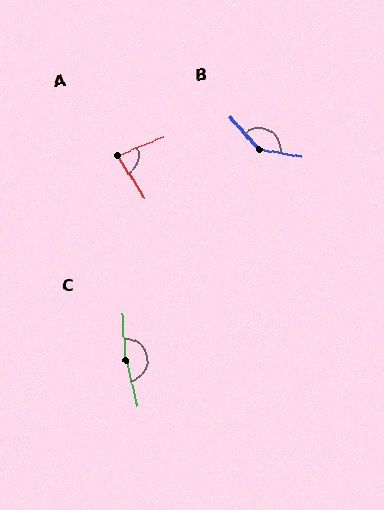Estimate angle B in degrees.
Approximately 142 degrees.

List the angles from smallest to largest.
A (79°), B (142°), C (169°).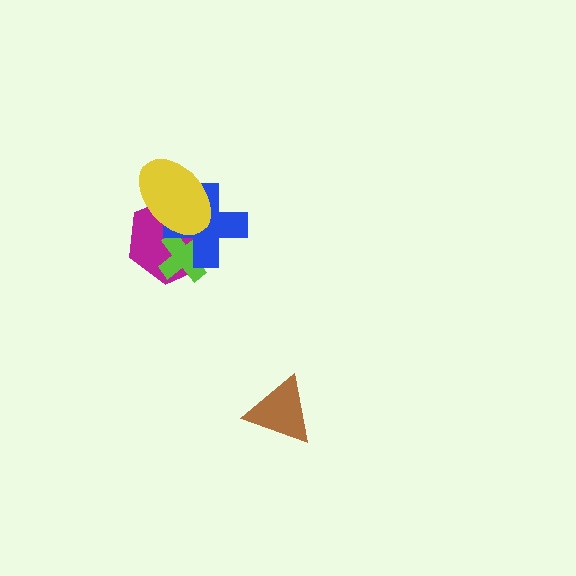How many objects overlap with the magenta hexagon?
3 objects overlap with the magenta hexagon.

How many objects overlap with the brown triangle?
0 objects overlap with the brown triangle.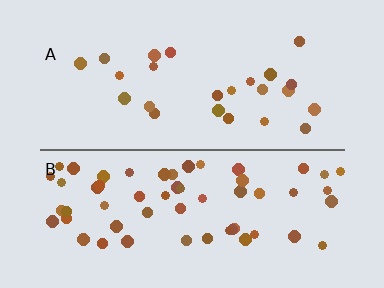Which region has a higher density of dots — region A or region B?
B (the bottom).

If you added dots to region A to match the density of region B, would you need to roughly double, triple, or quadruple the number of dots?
Approximately double.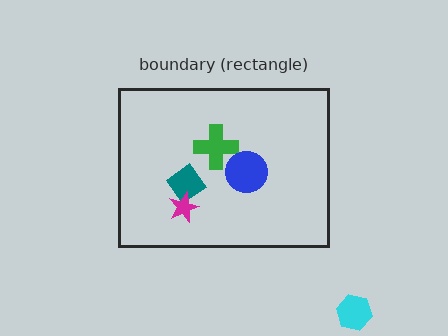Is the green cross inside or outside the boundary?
Inside.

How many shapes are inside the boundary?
4 inside, 1 outside.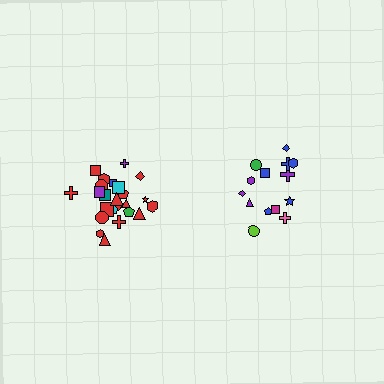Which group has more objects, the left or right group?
The left group.